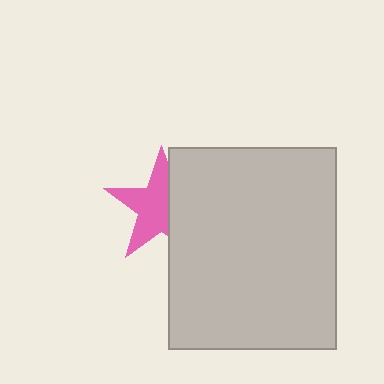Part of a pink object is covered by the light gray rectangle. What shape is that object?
It is a star.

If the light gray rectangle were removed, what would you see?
You would see the complete pink star.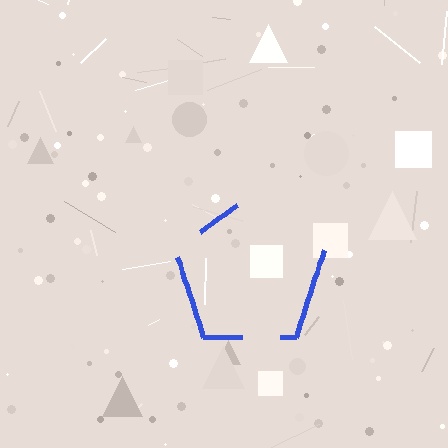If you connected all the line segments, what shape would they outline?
They would outline a pentagon.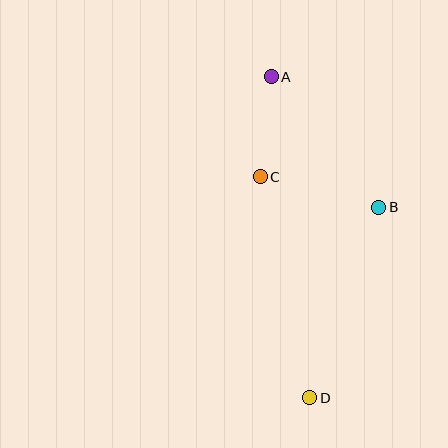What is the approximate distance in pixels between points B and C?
The distance between B and C is approximately 122 pixels.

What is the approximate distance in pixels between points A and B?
The distance between A and B is approximately 169 pixels.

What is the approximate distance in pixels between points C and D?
The distance between C and D is approximately 227 pixels.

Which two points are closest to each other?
Points A and C are closest to each other.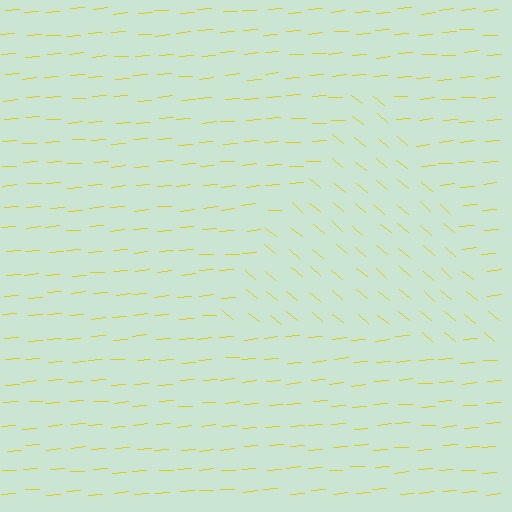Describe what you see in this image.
The image is filled with small yellow line segments. A triangle region in the image has lines oriented differently from the surrounding lines, creating a visible texture boundary.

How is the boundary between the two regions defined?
The boundary is defined purely by a change in line orientation (approximately 45 degrees difference). All lines are the same color and thickness.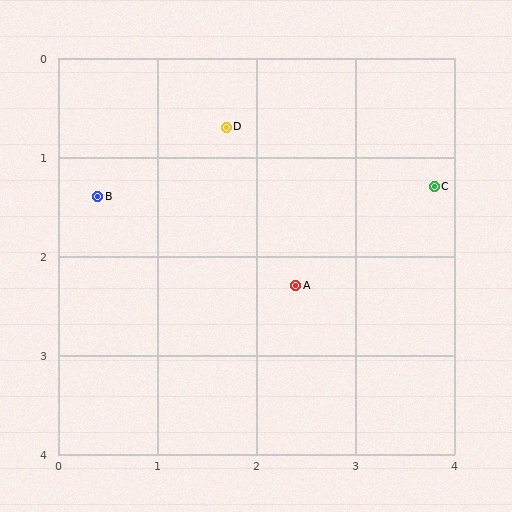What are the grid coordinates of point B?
Point B is at approximately (0.4, 1.4).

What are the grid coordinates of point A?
Point A is at approximately (2.4, 2.3).